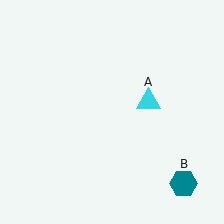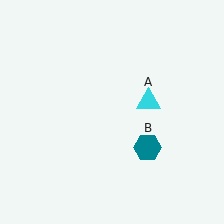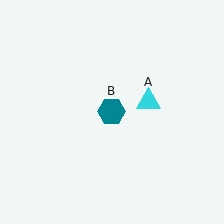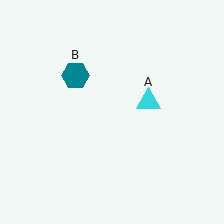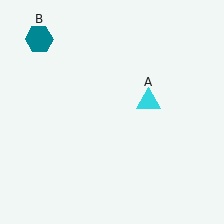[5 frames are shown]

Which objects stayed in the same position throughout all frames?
Cyan triangle (object A) remained stationary.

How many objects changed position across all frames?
1 object changed position: teal hexagon (object B).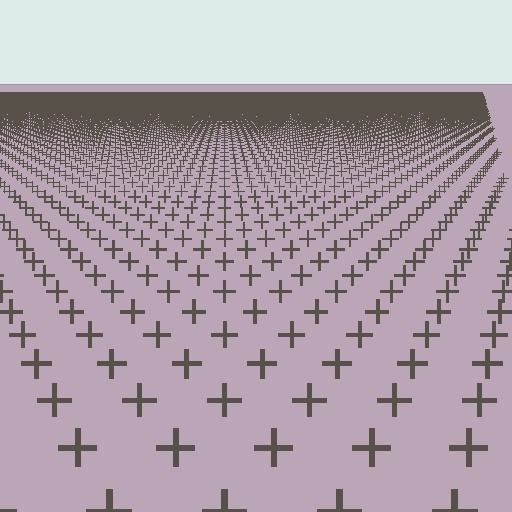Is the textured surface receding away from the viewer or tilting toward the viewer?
The surface is receding away from the viewer. Texture elements get smaller and denser toward the top.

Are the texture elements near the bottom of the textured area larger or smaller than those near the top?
Larger. Near the bottom, elements are closer to the viewer and appear at a bigger on-screen size.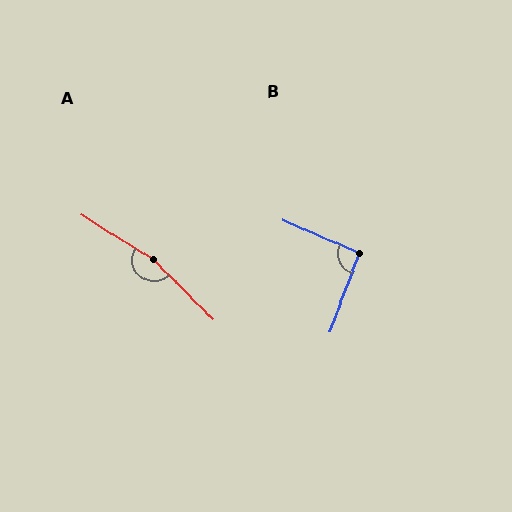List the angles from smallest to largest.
B (93°), A (166°).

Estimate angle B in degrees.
Approximately 93 degrees.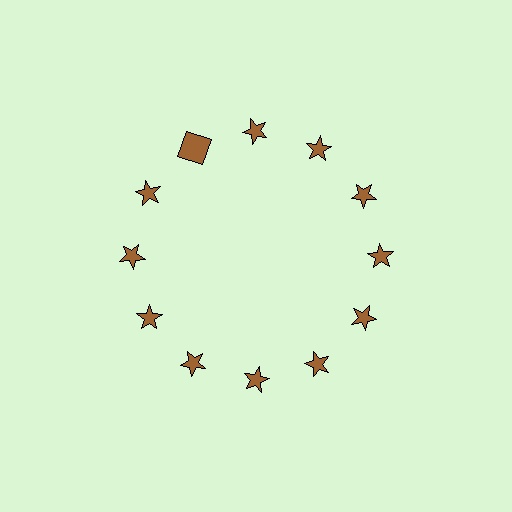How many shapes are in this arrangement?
There are 12 shapes arranged in a ring pattern.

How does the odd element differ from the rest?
It has a different shape: square instead of star.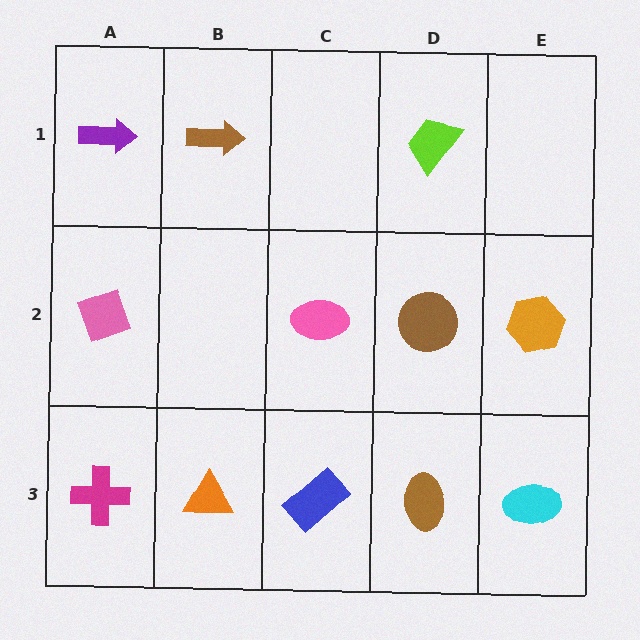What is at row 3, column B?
An orange triangle.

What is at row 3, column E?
A cyan ellipse.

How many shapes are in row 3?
5 shapes.